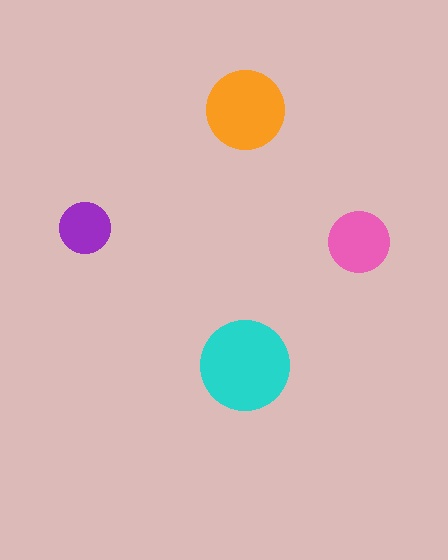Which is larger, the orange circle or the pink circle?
The orange one.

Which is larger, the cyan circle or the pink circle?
The cyan one.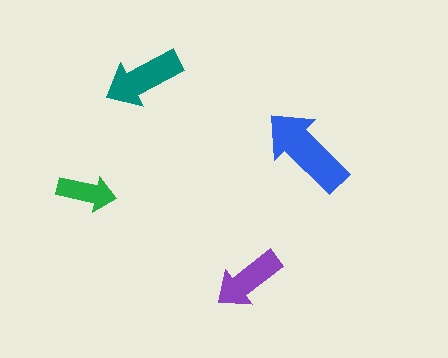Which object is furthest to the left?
The green arrow is leftmost.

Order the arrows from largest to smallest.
the blue one, the teal one, the purple one, the green one.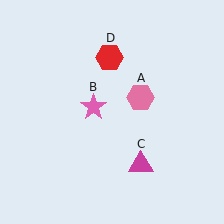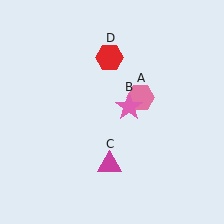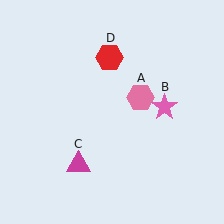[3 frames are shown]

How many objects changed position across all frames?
2 objects changed position: pink star (object B), magenta triangle (object C).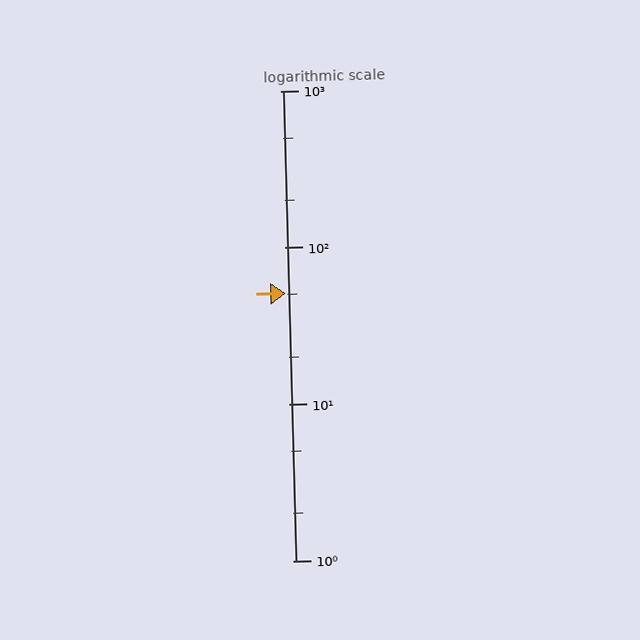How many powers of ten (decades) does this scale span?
The scale spans 3 decades, from 1 to 1000.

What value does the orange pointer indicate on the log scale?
The pointer indicates approximately 51.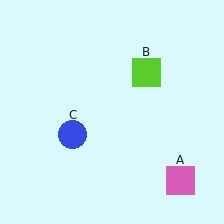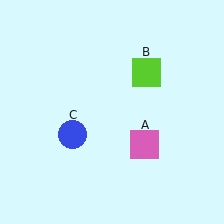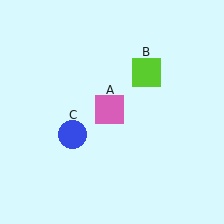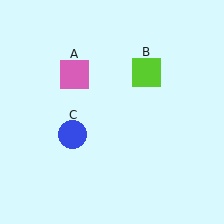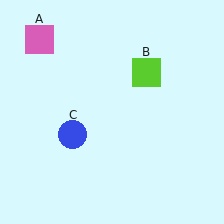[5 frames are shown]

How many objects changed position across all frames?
1 object changed position: pink square (object A).